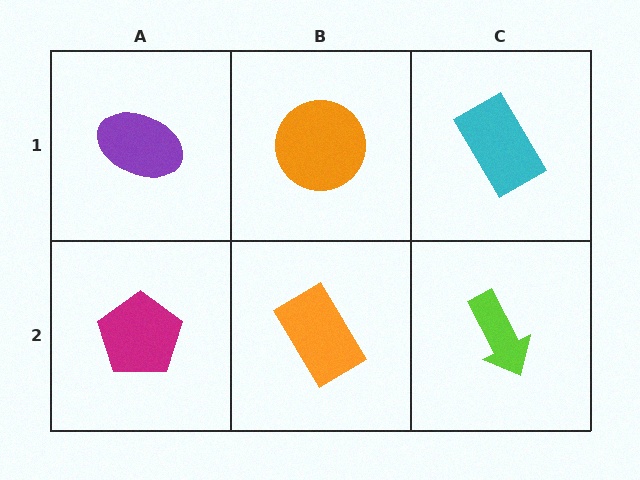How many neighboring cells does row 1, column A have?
2.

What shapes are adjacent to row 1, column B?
An orange rectangle (row 2, column B), a purple ellipse (row 1, column A), a cyan rectangle (row 1, column C).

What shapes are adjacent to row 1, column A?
A magenta pentagon (row 2, column A), an orange circle (row 1, column B).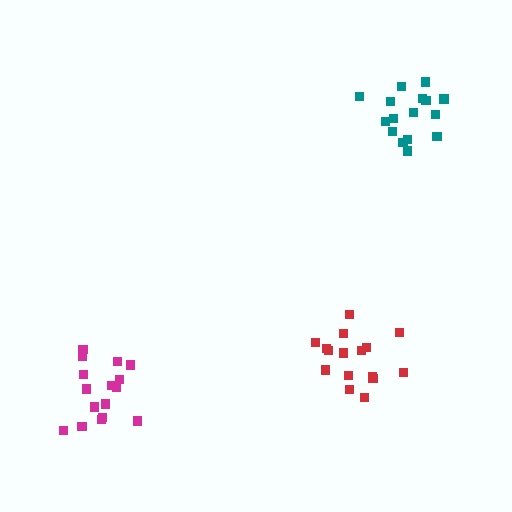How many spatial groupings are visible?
There are 3 spatial groupings.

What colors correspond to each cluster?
The clusters are colored: magenta, teal, red.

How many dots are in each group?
Group 1: 16 dots, Group 2: 16 dots, Group 3: 16 dots (48 total).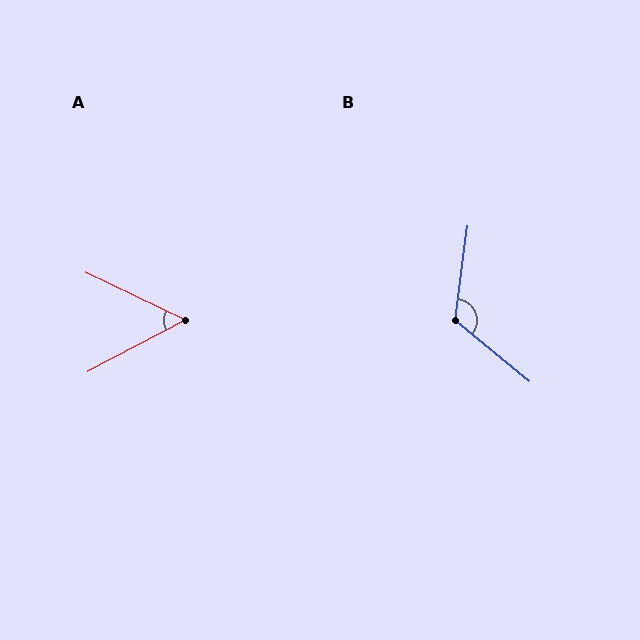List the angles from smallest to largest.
A (53°), B (121°).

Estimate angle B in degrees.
Approximately 121 degrees.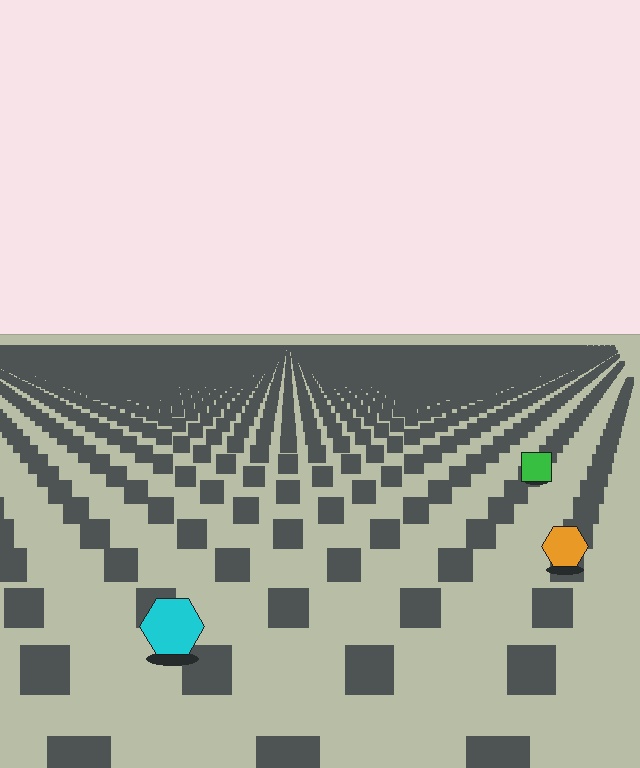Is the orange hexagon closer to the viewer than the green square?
Yes. The orange hexagon is closer — you can tell from the texture gradient: the ground texture is coarser near it.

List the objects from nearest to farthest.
From nearest to farthest: the cyan hexagon, the orange hexagon, the green square.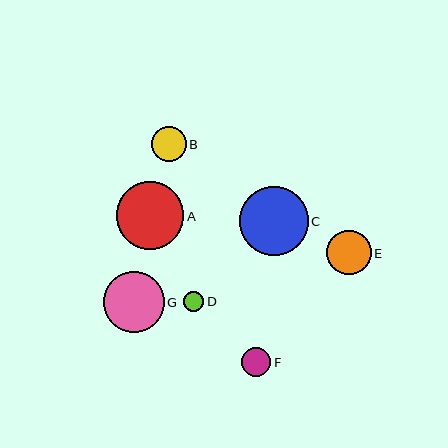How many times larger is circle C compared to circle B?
Circle C is approximately 2.0 times the size of circle B.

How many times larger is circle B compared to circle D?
Circle B is approximately 1.7 times the size of circle D.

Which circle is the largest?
Circle C is the largest with a size of approximately 69 pixels.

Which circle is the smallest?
Circle D is the smallest with a size of approximately 20 pixels.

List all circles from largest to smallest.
From largest to smallest: C, A, G, E, B, F, D.